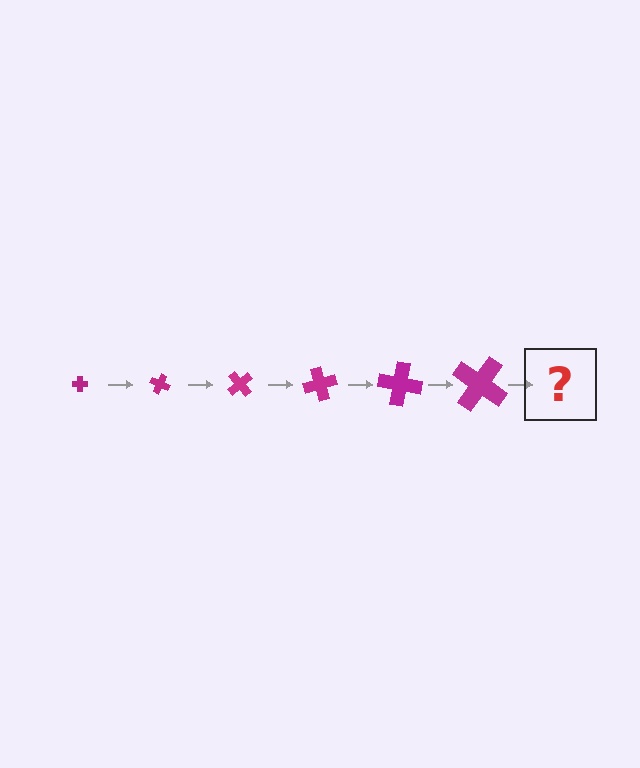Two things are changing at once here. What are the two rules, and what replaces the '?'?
The two rules are that the cross grows larger each step and it rotates 25 degrees each step. The '?' should be a cross, larger than the previous one and rotated 150 degrees from the start.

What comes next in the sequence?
The next element should be a cross, larger than the previous one and rotated 150 degrees from the start.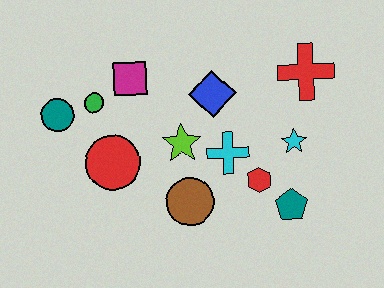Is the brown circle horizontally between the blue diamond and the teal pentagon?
No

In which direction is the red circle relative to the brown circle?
The red circle is to the left of the brown circle.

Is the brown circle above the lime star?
No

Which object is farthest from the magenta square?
The teal pentagon is farthest from the magenta square.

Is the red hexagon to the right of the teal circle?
Yes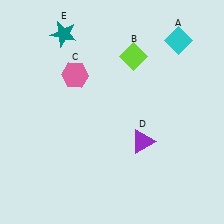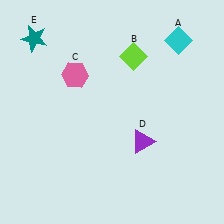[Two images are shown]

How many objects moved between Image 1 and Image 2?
1 object moved between the two images.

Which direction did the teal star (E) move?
The teal star (E) moved left.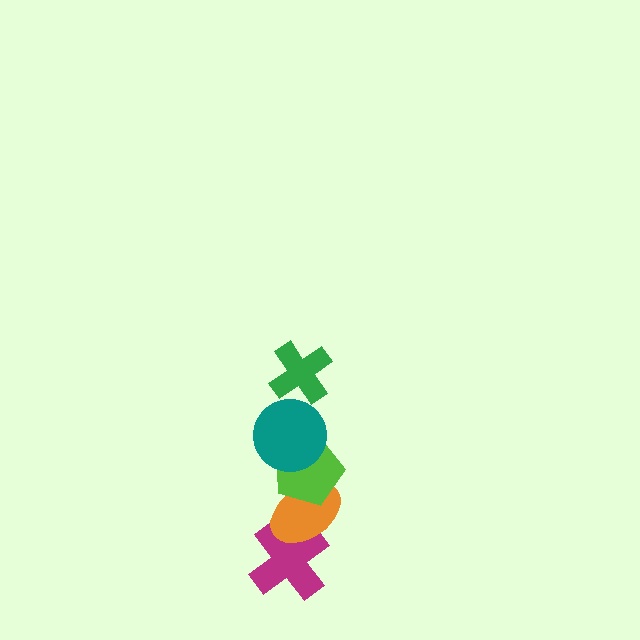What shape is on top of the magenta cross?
The orange ellipse is on top of the magenta cross.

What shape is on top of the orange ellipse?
The lime pentagon is on top of the orange ellipse.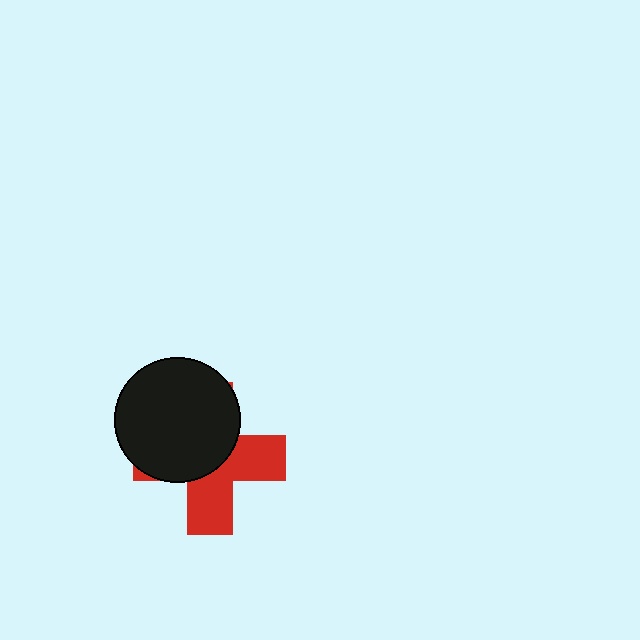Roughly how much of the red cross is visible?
About half of it is visible (roughly 46%).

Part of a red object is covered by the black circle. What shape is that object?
It is a cross.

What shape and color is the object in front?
The object in front is a black circle.